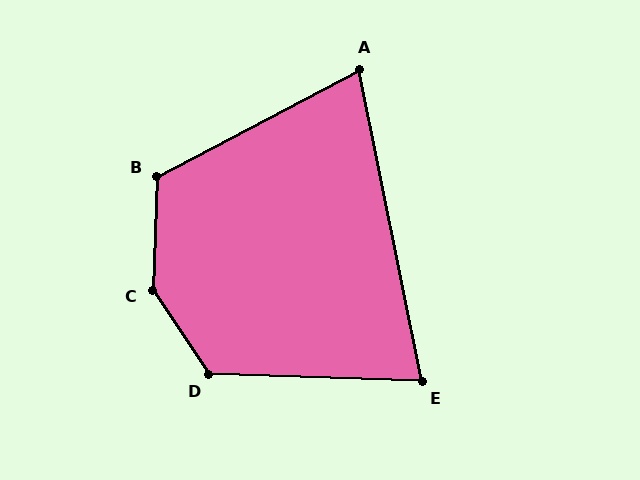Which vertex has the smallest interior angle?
A, at approximately 74 degrees.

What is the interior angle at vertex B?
Approximately 120 degrees (obtuse).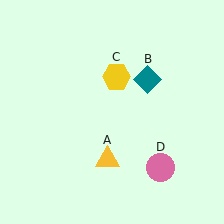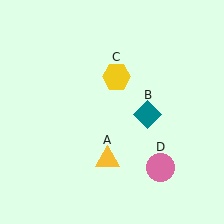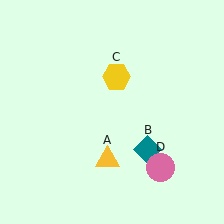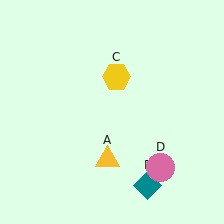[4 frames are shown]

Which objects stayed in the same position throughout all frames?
Yellow triangle (object A) and yellow hexagon (object C) and pink circle (object D) remained stationary.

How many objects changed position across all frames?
1 object changed position: teal diamond (object B).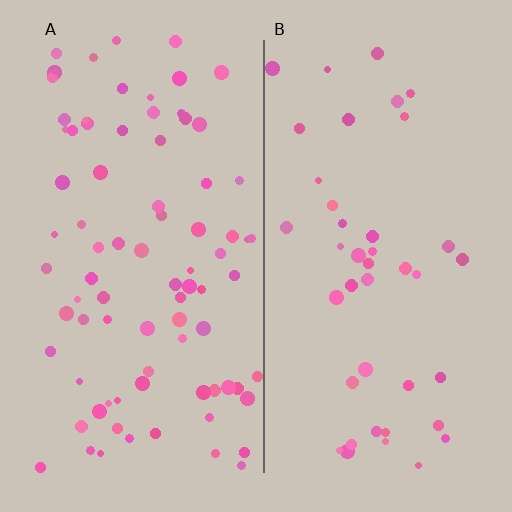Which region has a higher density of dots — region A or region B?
A (the left).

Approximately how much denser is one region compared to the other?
Approximately 1.9× — region A over region B.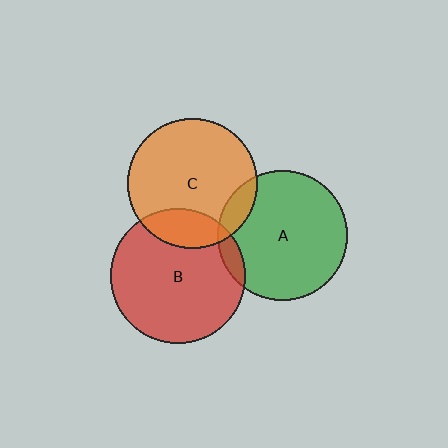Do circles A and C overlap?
Yes.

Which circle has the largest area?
Circle B (red).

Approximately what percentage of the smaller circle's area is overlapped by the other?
Approximately 10%.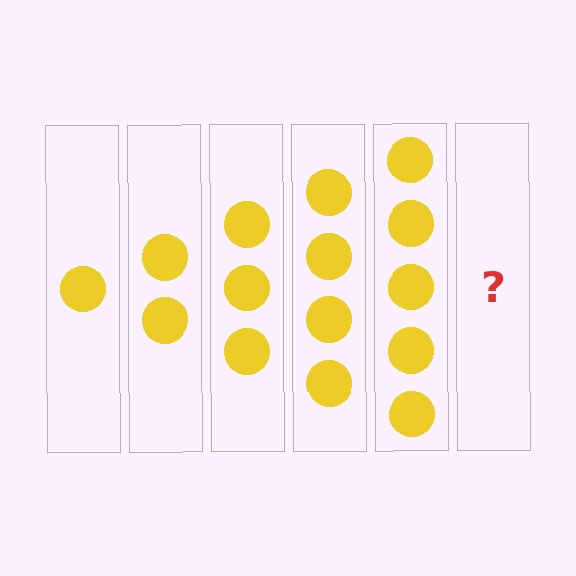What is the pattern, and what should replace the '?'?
The pattern is that each step adds one more circle. The '?' should be 6 circles.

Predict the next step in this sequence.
The next step is 6 circles.